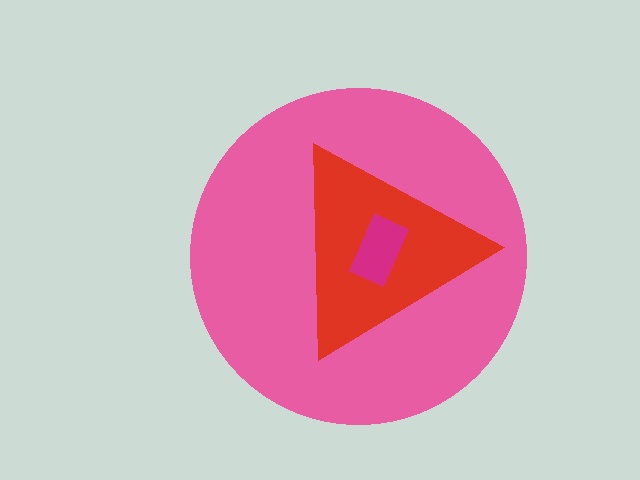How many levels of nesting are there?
3.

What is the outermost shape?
The pink circle.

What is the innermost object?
The magenta rectangle.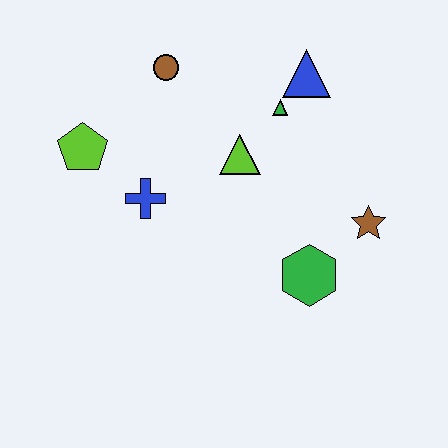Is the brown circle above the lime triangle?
Yes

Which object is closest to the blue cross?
The lime pentagon is closest to the blue cross.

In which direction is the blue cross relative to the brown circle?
The blue cross is below the brown circle.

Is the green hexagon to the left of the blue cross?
No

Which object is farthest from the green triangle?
The lime pentagon is farthest from the green triangle.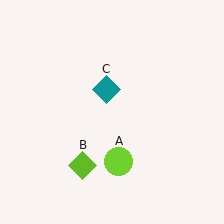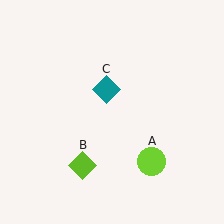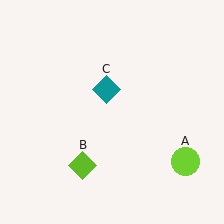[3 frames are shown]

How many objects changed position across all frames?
1 object changed position: lime circle (object A).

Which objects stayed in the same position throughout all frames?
Lime diamond (object B) and teal diamond (object C) remained stationary.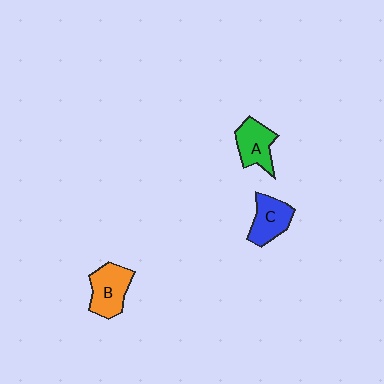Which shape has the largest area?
Shape B (orange).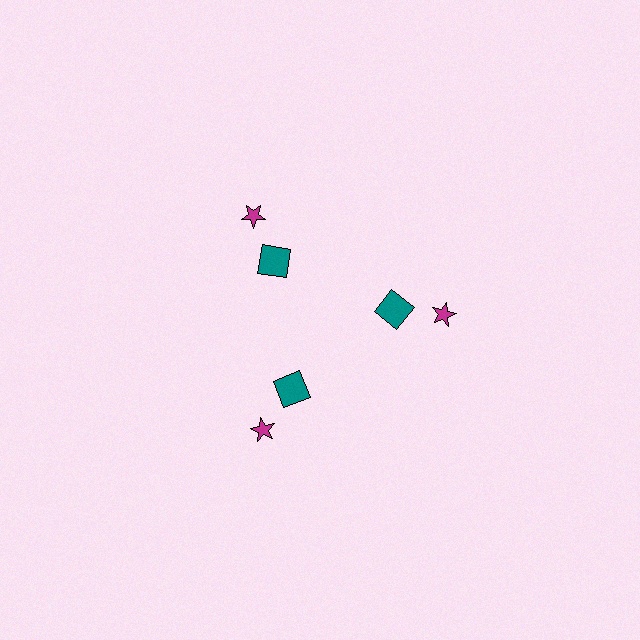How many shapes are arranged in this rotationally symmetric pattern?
There are 6 shapes, arranged in 3 groups of 2.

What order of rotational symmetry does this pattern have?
This pattern has 3-fold rotational symmetry.